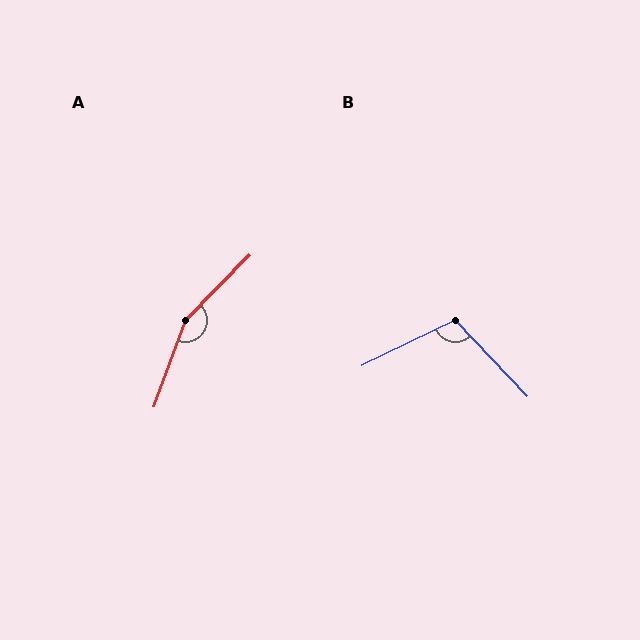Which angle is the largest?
A, at approximately 155 degrees.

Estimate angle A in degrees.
Approximately 155 degrees.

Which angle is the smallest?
B, at approximately 107 degrees.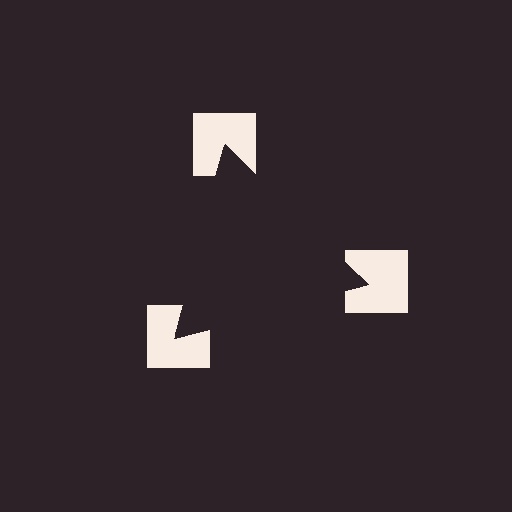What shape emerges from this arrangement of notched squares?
An illusory triangle — its edges are inferred from the aligned wedge cuts in the notched squares, not physically drawn.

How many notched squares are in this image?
There are 3 — one at each vertex of the illusory triangle.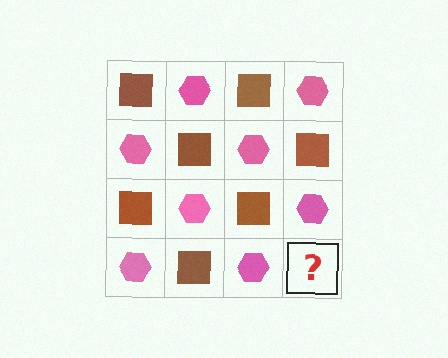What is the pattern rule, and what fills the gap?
The rule is that it alternates brown square and pink hexagon in a checkerboard pattern. The gap should be filled with a brown square.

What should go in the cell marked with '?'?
The missing cell should contain a brown square.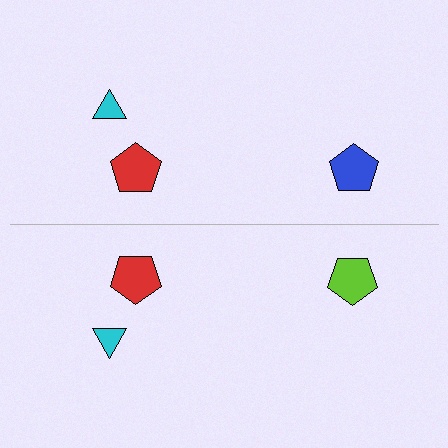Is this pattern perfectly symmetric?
No, the pattern is not perfectly symmetric. The lime pentagon on the bottom side breaks the symmetry — its mirror counterpart is blue.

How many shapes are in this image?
There are 6 shapes in this image.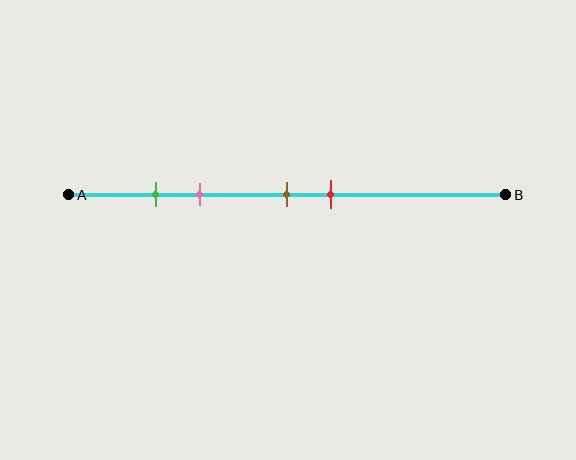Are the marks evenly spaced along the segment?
No, the marks are not evenly spaced.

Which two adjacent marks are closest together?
The green and pink marks are the closest adjacent pair.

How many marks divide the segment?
There are 4 marks dividing the segment.